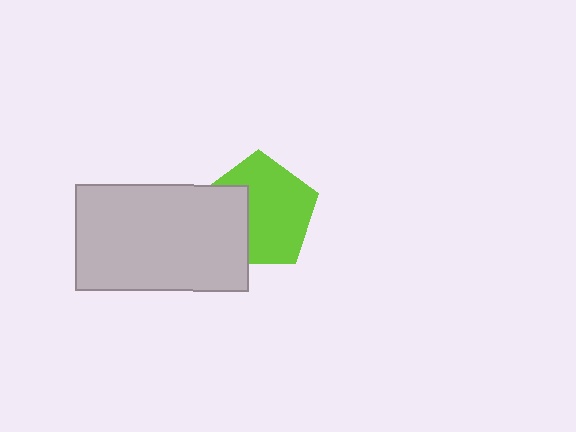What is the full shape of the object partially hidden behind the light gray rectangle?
The partially hidden object is a lime pentagon.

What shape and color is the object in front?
The object in front is a light gray rectangle.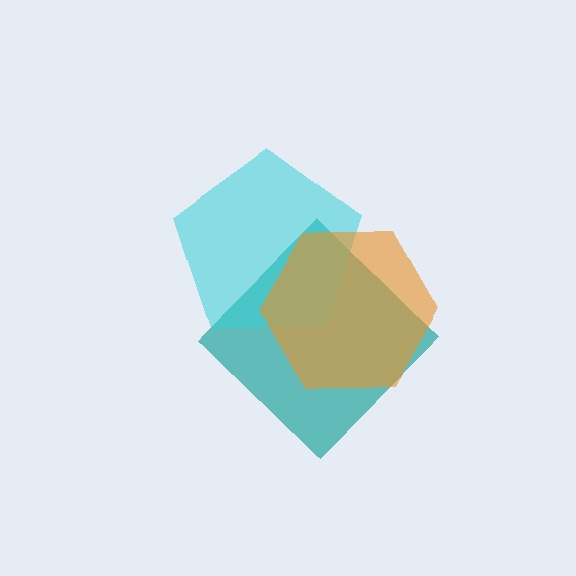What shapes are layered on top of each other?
The layered shapes are: a teal diamond, a cyan pentagon, an orange hexagon.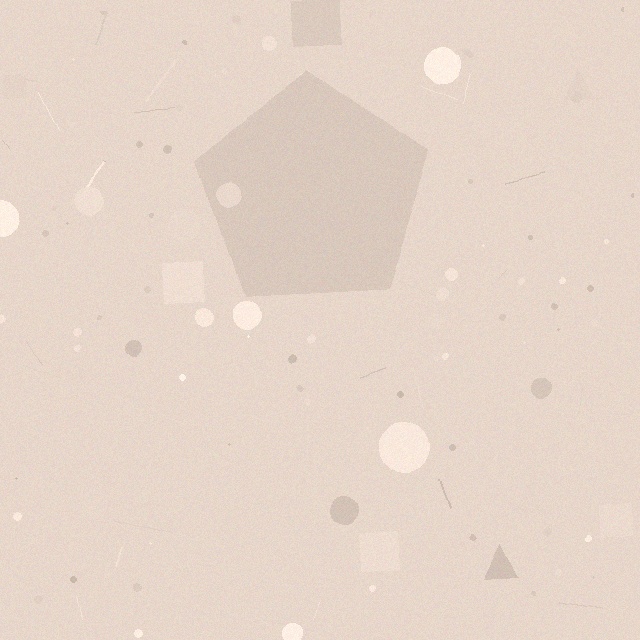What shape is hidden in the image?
A pentagon is hidden in the image.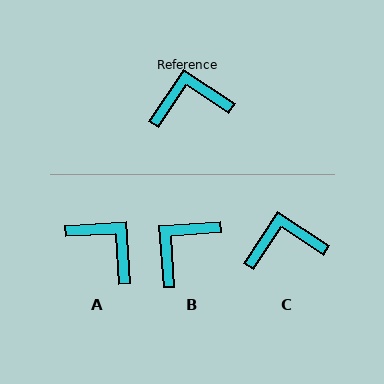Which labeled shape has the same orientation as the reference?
C.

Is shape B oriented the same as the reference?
No, it is off by about 38 degrees.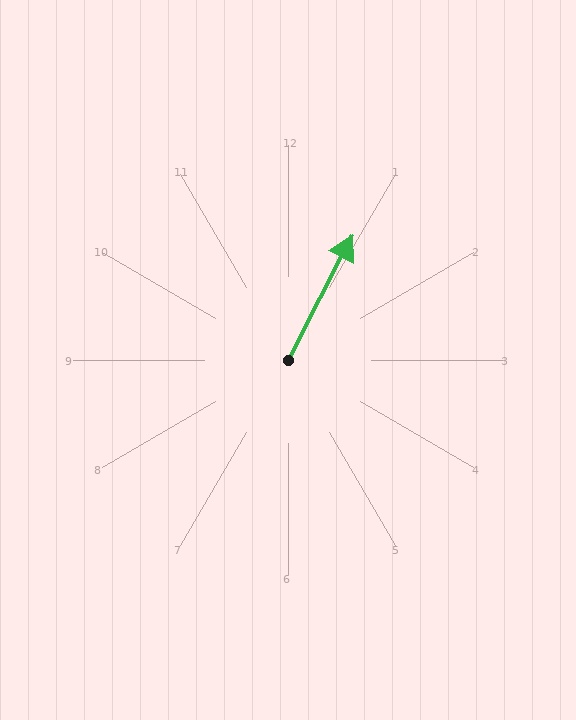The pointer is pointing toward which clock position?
Roughly 1 o'clock.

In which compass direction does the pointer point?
Northeast.